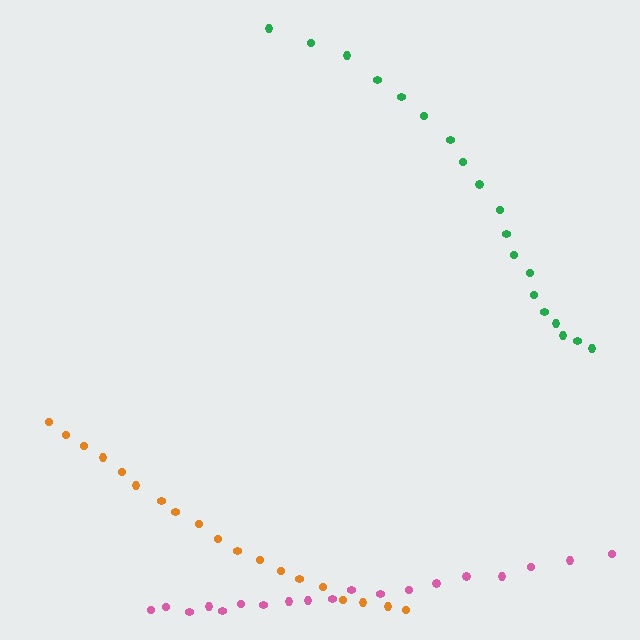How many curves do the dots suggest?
There are 3 distinct paths.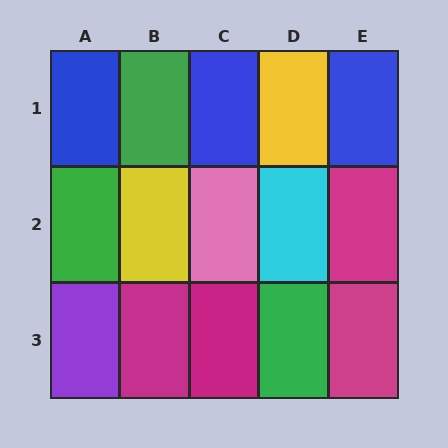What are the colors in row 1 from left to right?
Blue, green, blue, yellow, blue.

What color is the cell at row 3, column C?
Magenta.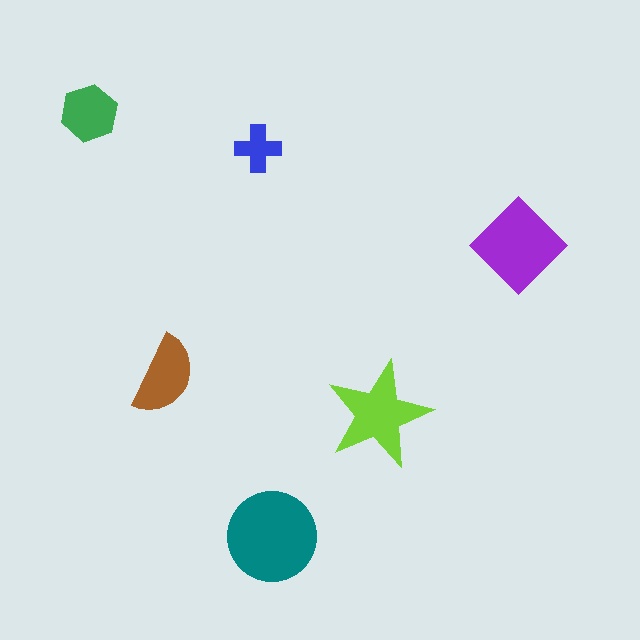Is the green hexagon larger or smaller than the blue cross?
Larger.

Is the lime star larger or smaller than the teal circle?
Smaller.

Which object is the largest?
The teal circle.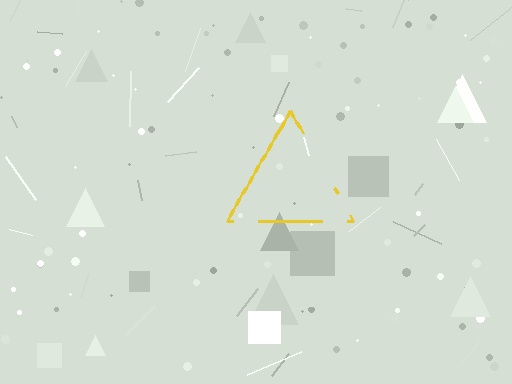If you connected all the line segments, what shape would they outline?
They would outline a triangle.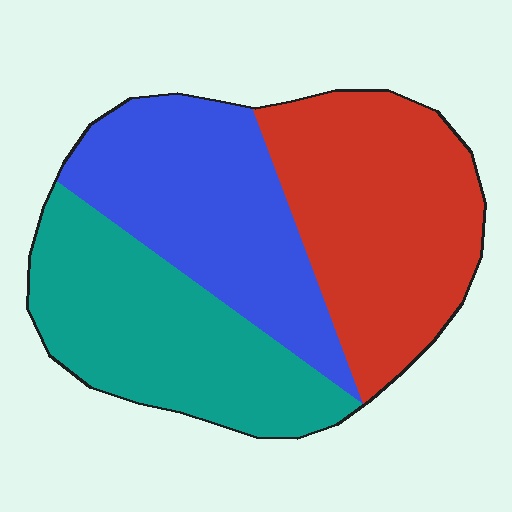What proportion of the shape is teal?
Teal takes up between a sixth and a third of the shape.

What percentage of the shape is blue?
Blue takes up between a sixth and a third of the shape.